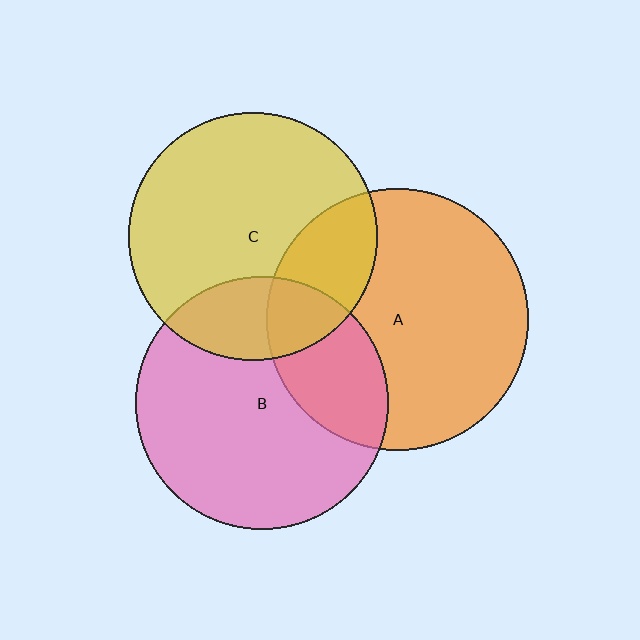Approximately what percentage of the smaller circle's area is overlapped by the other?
Approximately 25%.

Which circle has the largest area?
Circle A (orange).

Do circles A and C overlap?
Yes.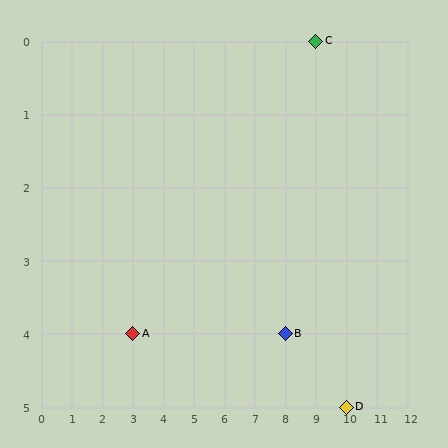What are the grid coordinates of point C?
Point C is at grid coordinates (9, 0).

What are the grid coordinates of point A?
Point A is at grid coordinates (3, 4).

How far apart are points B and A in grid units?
Points B and A are 5 columns apart.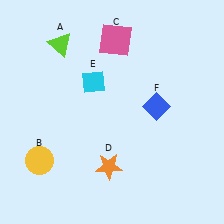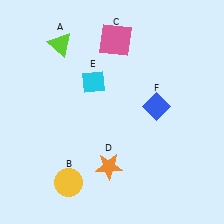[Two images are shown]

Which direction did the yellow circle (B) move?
The yellow circle (B) moved right.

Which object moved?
The yellow circle (B) moved right.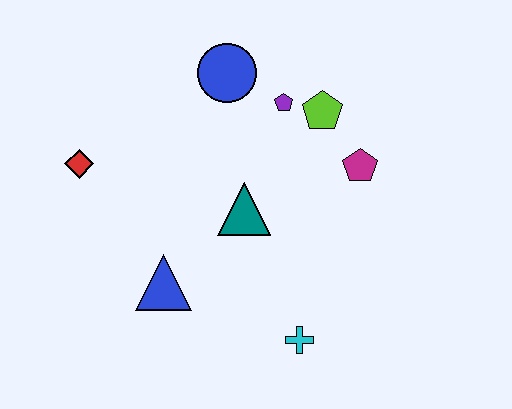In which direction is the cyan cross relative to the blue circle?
The cyan cross is below the blue circle.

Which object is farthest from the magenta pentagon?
The red diamond is farthest from the magenta pentagon.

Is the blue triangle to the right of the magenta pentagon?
No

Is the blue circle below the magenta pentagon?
No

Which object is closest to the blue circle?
The purple pentagon is closest to the blue circle.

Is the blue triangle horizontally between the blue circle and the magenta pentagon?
No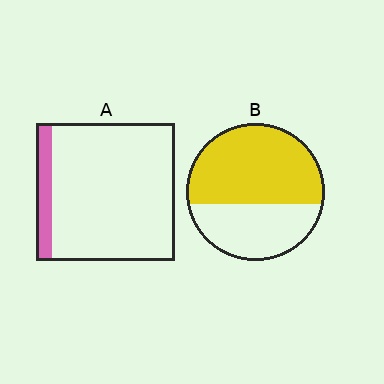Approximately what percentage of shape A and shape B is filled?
A is approximately 10% and B is approximately 60%.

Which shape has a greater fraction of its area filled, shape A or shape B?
Shape B.